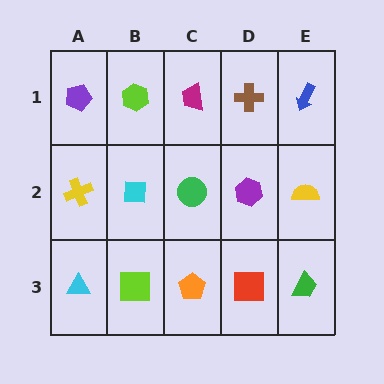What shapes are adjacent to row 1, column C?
A green circle (row 2, column C), a lime hexagon (row 1, column B), a brown cross (row 1, column D).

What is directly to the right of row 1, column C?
A brown cross.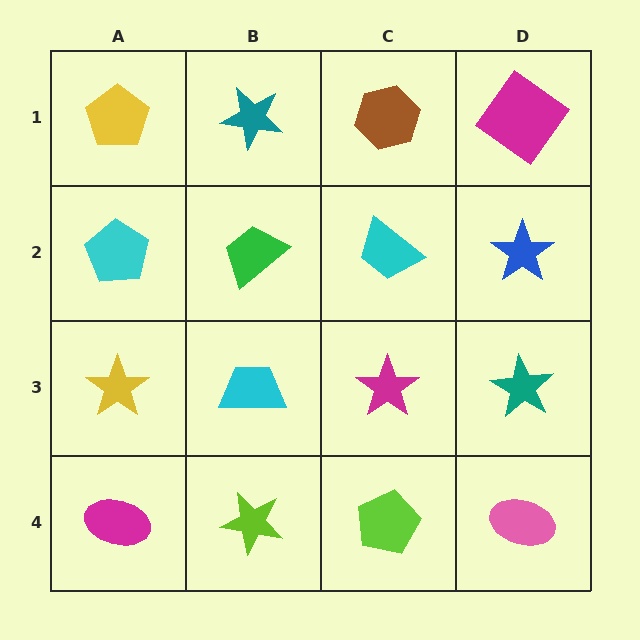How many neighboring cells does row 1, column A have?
2.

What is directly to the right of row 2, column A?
A green trapezoid.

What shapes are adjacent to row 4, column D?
A teal star (row 3, column D), a lime pentagon (row 4, column C).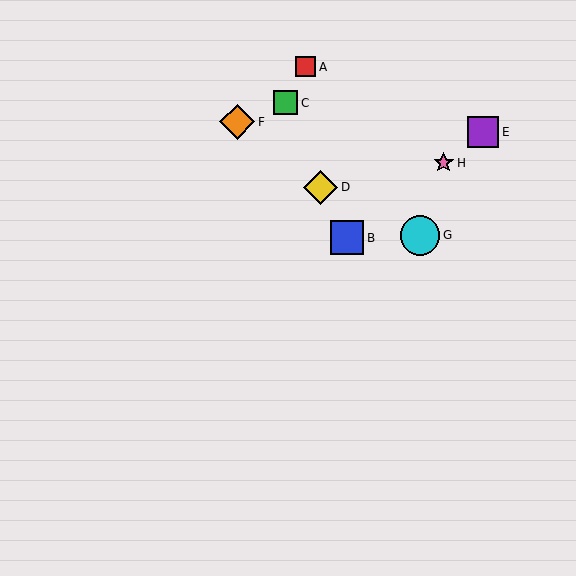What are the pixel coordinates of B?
Object B is at (347, 238).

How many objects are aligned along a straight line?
3 objects (B, E, H) are aligned along a straight line.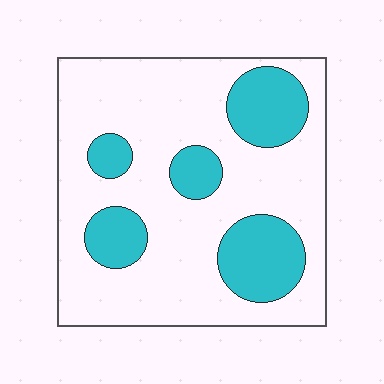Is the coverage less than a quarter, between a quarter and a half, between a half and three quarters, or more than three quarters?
Between a quarter and a half.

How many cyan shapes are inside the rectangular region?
5.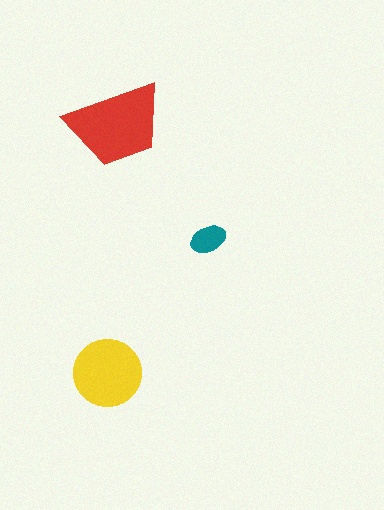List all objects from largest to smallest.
The red trapezoid, the yellow circle, the teal ellipse.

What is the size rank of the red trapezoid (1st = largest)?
1st.